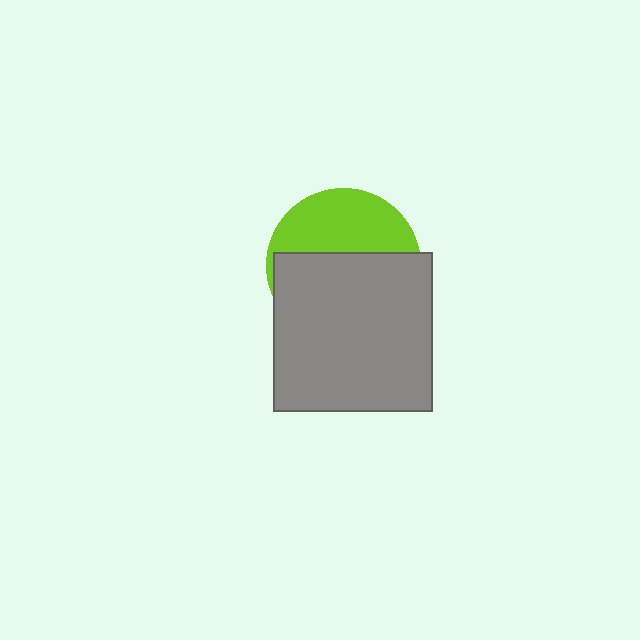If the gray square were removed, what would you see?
You would see the complete lime circle.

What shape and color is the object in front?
The object in front is a gray square.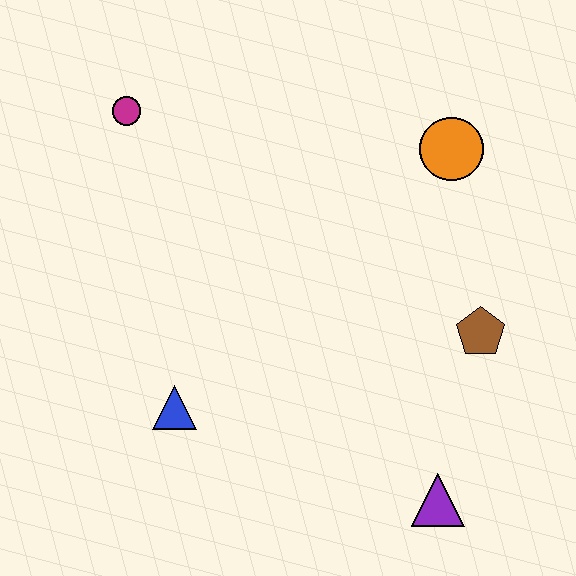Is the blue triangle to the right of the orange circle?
No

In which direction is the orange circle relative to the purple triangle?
The orange circle is above the purple triangle.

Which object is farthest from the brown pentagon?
The magenta circle is farthest from the brown pentagon.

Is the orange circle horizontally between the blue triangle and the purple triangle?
No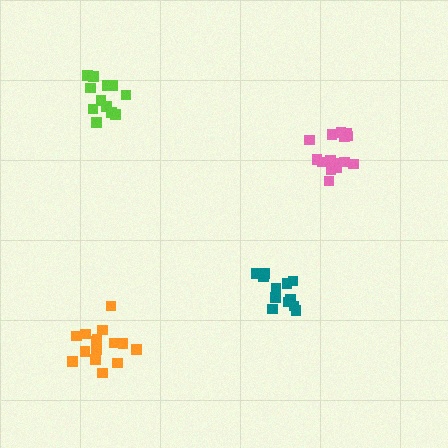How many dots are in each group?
Group 1: 12 dots, Group 2: 13 dots, Group 3: 15 dots, Group 4: 15 dots (55 total).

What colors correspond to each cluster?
The clusters are colored: teal, lime, pink, orange.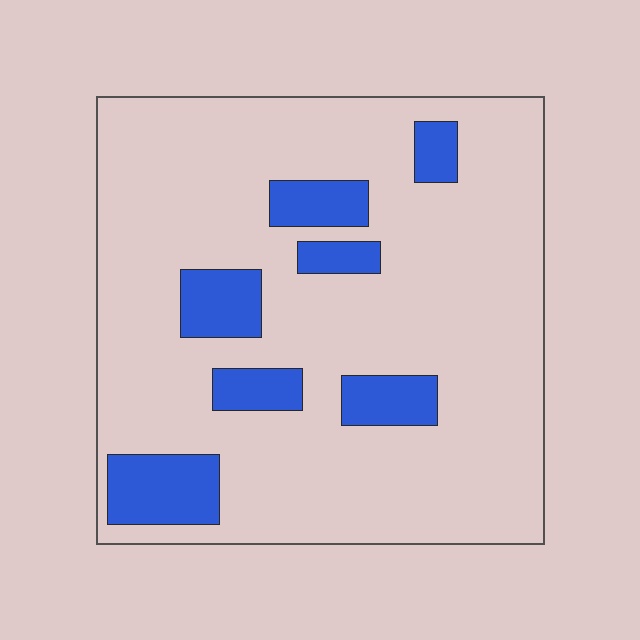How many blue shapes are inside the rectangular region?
7.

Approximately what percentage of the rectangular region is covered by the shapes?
Approximately 15%.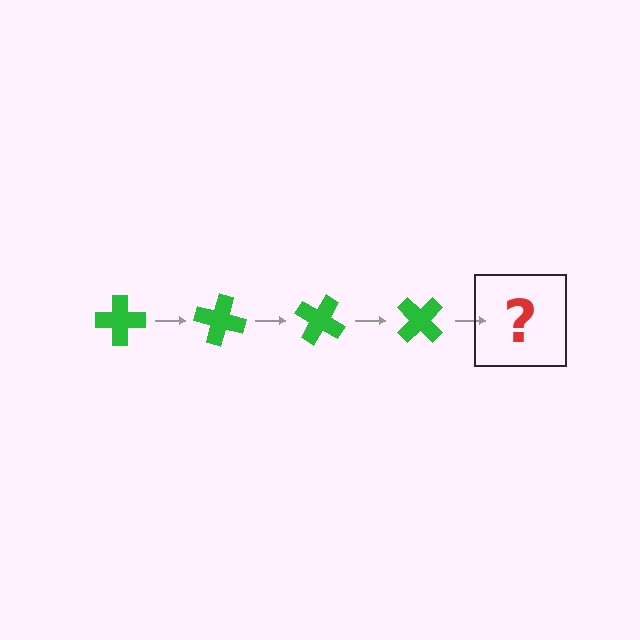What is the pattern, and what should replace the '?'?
The pattern is that the cross rotates 15 degrees each step. The '?' should be a green cross rotated 60 degrees.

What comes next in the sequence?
The next element should be a green cross rotated 60 degrees.